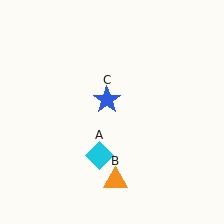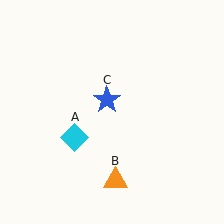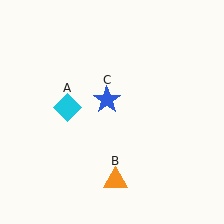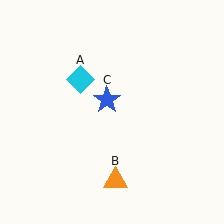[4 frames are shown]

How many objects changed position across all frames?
1 object changed position: cyan diamond (object A).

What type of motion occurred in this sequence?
The cyan diamond (object A) rotated clockwise around the center of the scene.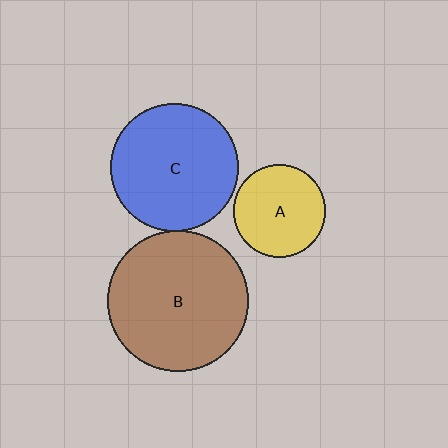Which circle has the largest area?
Circle B (brown).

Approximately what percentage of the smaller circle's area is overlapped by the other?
Approximately 5%.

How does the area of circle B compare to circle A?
Approximately 2.3 times.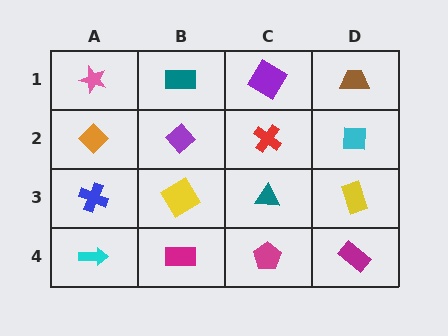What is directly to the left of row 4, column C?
A magenta rectangle.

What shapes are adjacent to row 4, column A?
A blue cross (row 3, column A), a magenta rectangle (row 4, column B).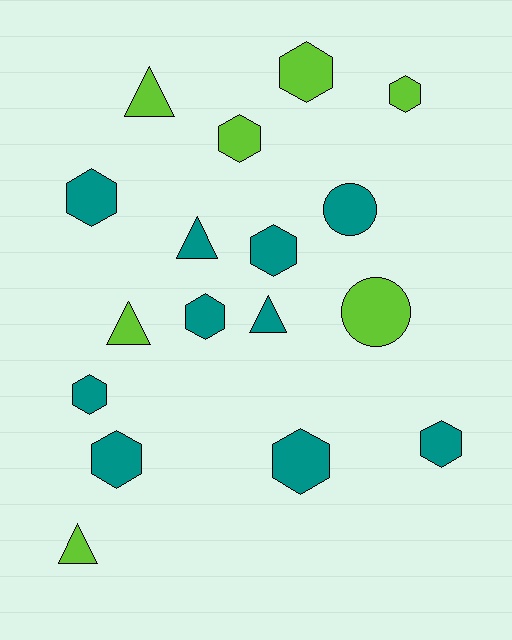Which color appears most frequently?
Teal, with 10 objects.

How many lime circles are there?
There is 1 lime circle.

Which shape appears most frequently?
Hexagon, with 10 objects.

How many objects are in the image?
There are 17 objects.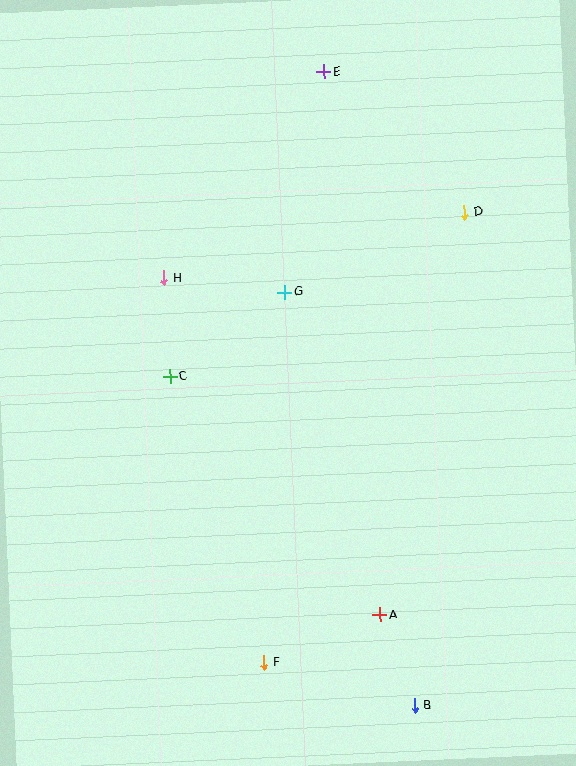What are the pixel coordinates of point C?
Point C is at (170, 376).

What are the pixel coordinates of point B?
Point B is at (414, 705).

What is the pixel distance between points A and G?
The distance between A and G is 337 pixels.